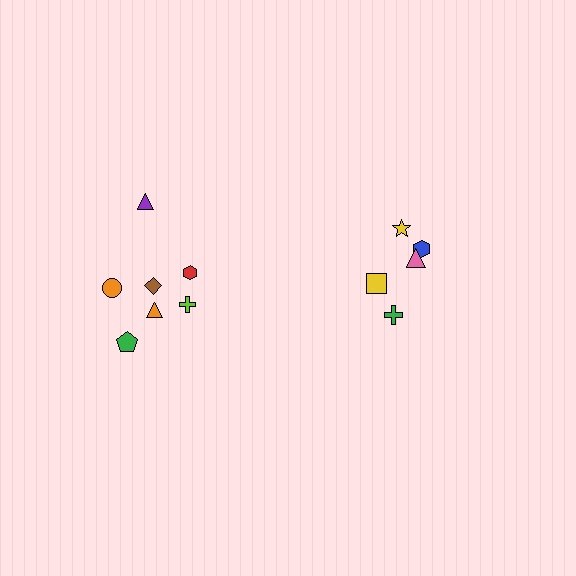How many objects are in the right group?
There are 5 objects.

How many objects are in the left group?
There are 7 objects.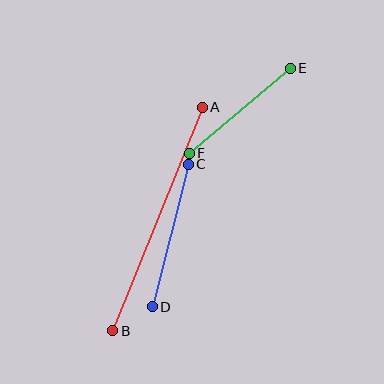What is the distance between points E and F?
The distance is approximately 132 pixels.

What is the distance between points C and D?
The distance is approximately 146 pixels.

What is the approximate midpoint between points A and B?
The midpoint is at approximately (158, 219) pixels.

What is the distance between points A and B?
The distance is approximately 241 pixels.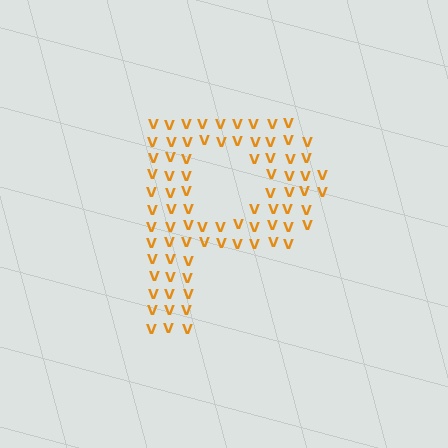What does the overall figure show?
The overall figure shows the letter P.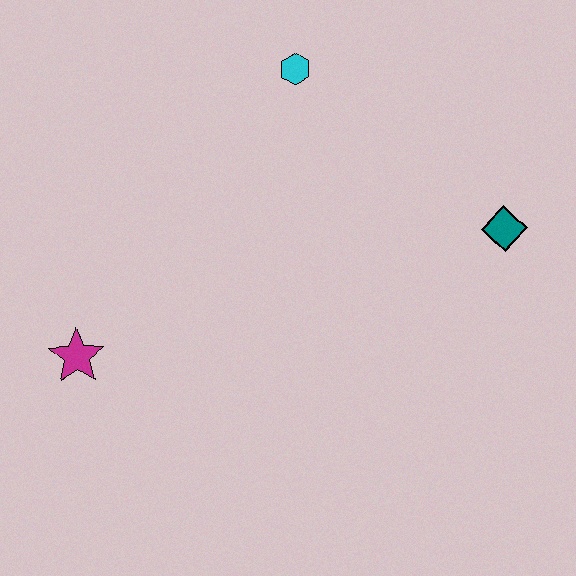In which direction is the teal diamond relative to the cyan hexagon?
The teal diamond is to the right of the cyan hexagon.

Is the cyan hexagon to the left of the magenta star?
No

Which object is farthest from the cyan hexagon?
The magenta star is farthest from the cyan hexagon.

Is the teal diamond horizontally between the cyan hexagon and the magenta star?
No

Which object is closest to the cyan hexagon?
The teal diamond is closest to the cyan hexagon.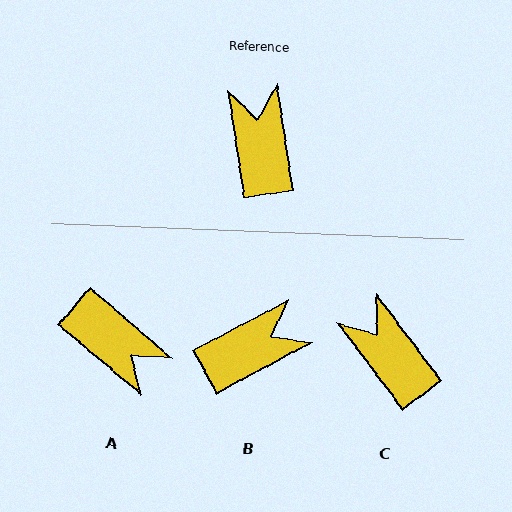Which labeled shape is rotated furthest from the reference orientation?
A, about 139 degrees away.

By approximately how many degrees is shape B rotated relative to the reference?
Approximately 71 degrees clockwise.